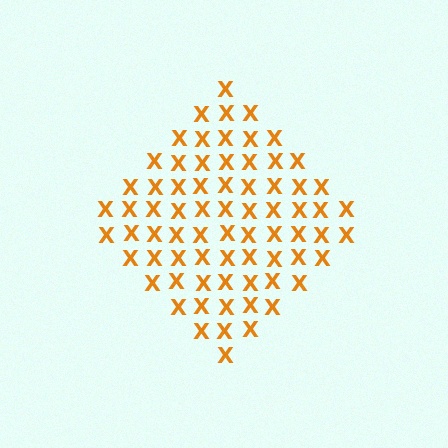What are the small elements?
The small elements are letter X's.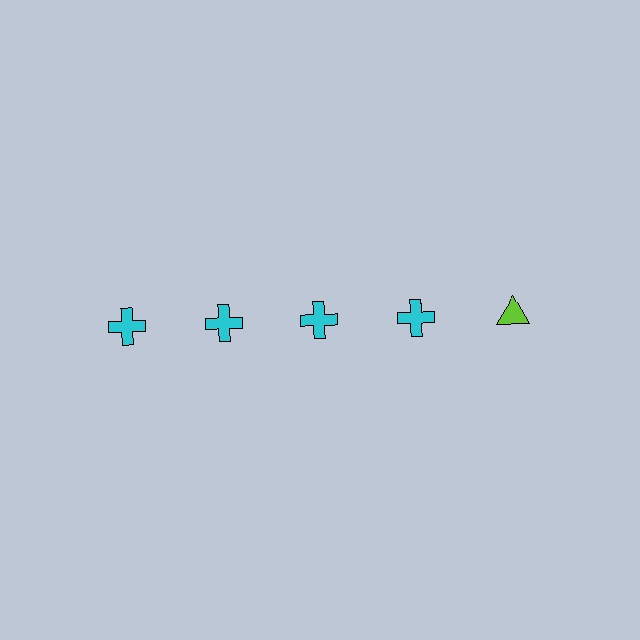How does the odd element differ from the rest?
It differs in both color (lime instead of cyan) and shape (triangle instead of cross).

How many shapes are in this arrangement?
There are 5 shapes arranged in a grid pattern.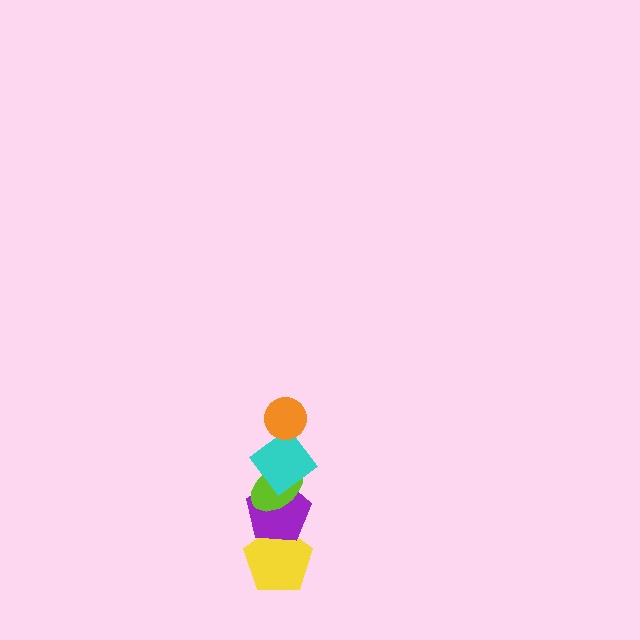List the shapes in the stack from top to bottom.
From top to bottom: the orange circle, the cyan diamond, the lime ellipse, the purple pentagon, the yellow pentagon.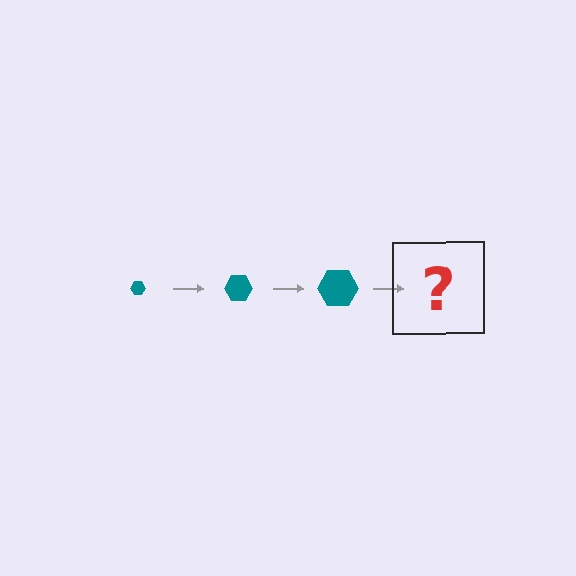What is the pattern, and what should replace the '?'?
The pattern is that the hexagon gets progressively larger each step. The '?' should be a teal hexagon, larger than the previous one.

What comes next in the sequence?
The next element should be a teal hexagon, larger than the previous one.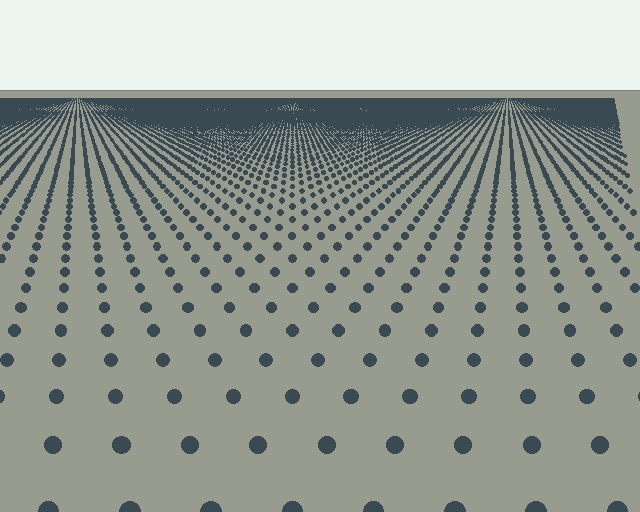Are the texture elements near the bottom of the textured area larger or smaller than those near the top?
Larger. Near the bottom, elements are closer to the viewer and appear at a bigger on-screen size.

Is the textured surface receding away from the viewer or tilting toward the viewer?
The surface is receding away from the viewer. Texture elements get smaller and denser toward the top.